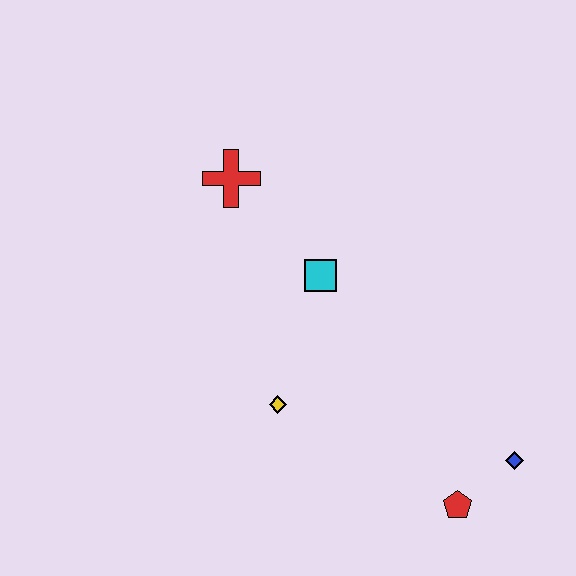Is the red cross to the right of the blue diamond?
No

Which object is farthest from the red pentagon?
The red cross is farthest from the red pentagon.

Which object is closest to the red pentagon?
The blue diamond is closest to the red pentagon.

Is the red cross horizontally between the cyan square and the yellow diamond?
No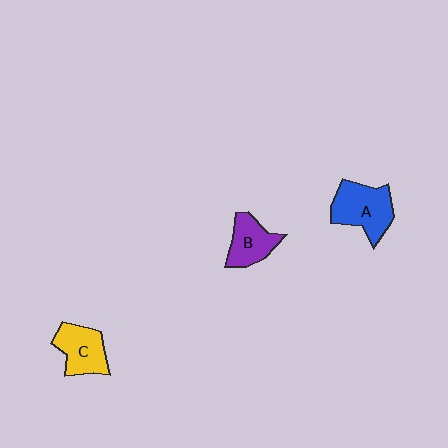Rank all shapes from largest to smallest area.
From largest to smallest: A (blue), C (yellow), B (purple).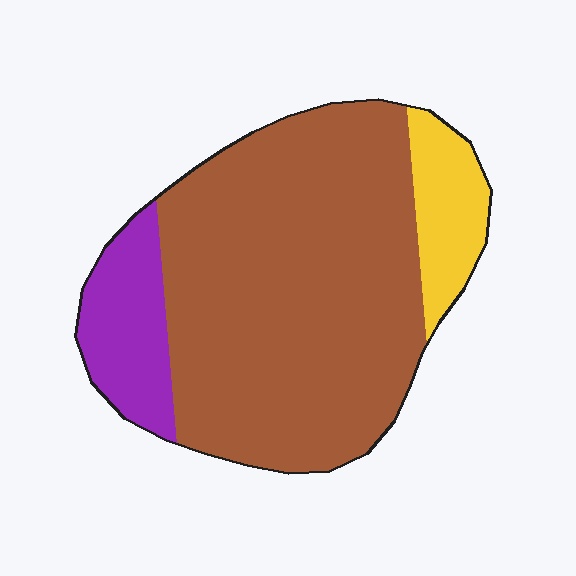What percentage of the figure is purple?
Purple covers 14% of the figure.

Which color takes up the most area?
Brown, at roughly 75%.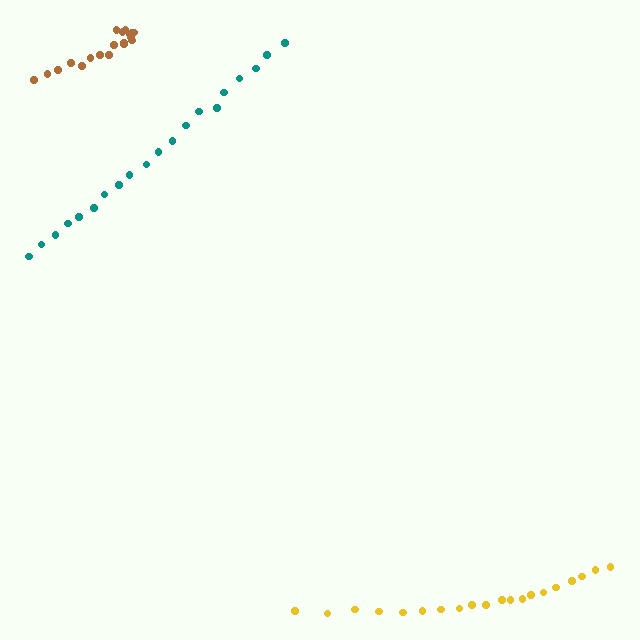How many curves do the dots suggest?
There are 3 distinct paths.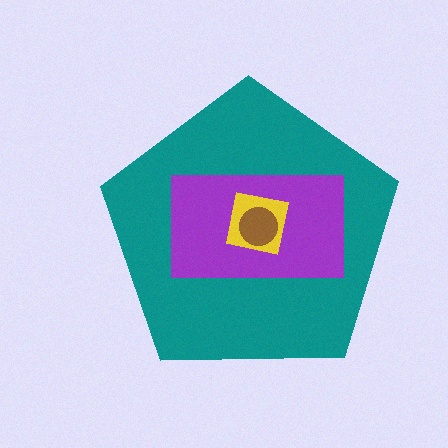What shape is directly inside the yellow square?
The brown circle.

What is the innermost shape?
The brown circle.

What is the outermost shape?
The teal pentagon.